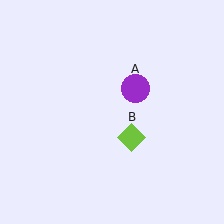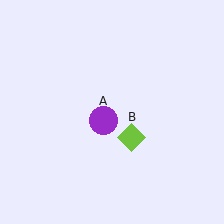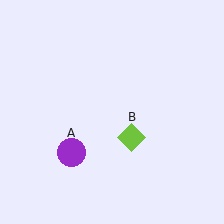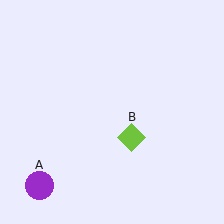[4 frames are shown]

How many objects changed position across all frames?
1 object changed position: purple circle (object A).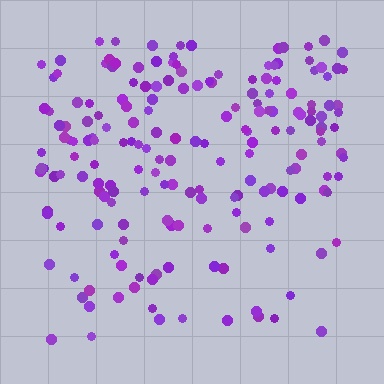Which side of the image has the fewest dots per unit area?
The bottom.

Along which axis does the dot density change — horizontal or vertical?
Vertical.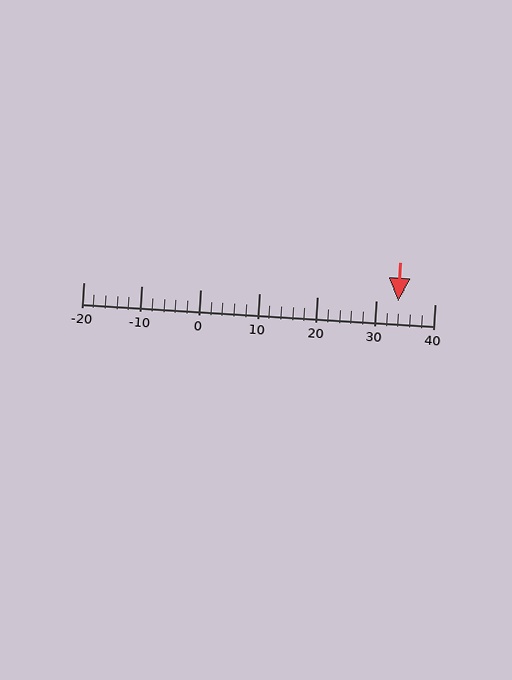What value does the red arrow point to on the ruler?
The red arrow points to approximately 34.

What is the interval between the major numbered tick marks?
The major tick marks are spaced 10 units apart.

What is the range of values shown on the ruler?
The ruler shows values from -20 to 40.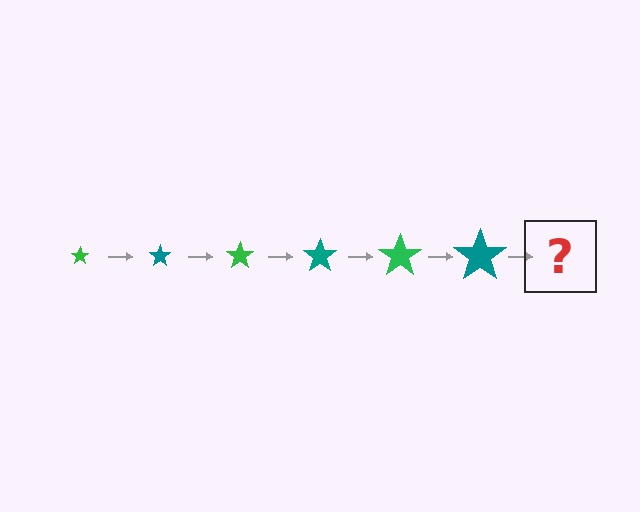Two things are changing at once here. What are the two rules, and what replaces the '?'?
The two rules are that the star grows larger each step and the color cycles through green and teal. The '?' should be a green star, larger than the previous one.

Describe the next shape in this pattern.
It should be a green star, larger than the previous one.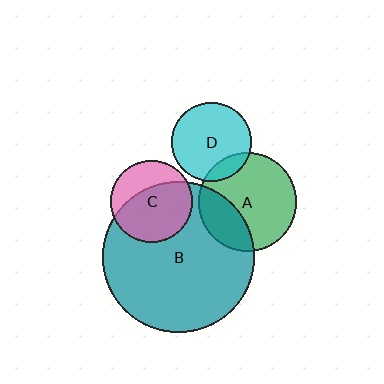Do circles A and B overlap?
Yes.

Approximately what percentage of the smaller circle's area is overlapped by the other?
Approximately 30%.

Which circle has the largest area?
Circle B (teal).